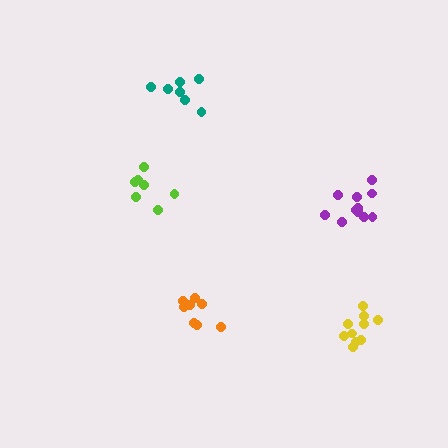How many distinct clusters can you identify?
There are 5 distinct clusters.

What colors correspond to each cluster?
The clusters are colored: yellow, purple, teal, lime, orange.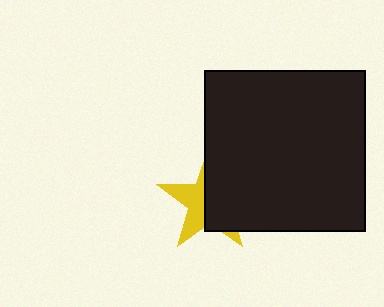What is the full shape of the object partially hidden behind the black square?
The partially hidden object is a yellow star.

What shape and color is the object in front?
The object in front is a black square.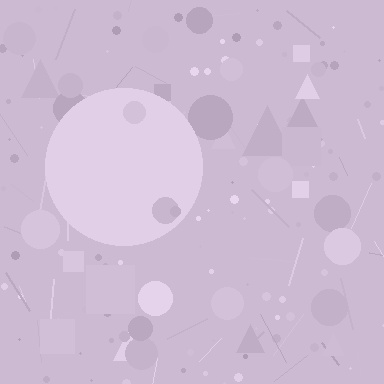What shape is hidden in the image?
A circle is hidden in the image.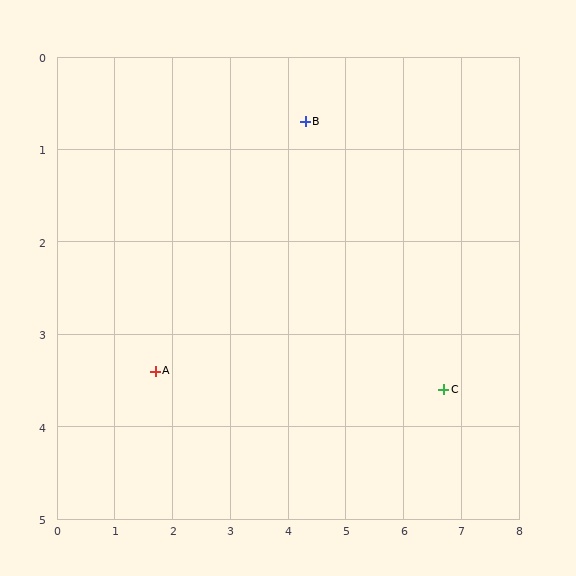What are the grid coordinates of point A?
Point A is at approximately (1.7, 3.4).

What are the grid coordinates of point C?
Point C is at approximately (6.7, 3.6).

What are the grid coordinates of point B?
Point B is at approximately (4.3, 0.7).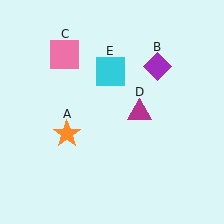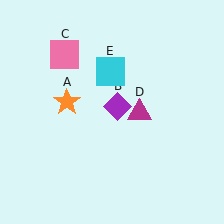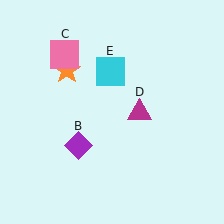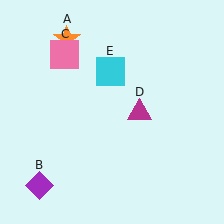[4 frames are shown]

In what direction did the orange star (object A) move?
The orange star (object A) moved up.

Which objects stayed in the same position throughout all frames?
Pink square (object C) and magenta triangle (object D) and cyan square (object E) remained stationary.